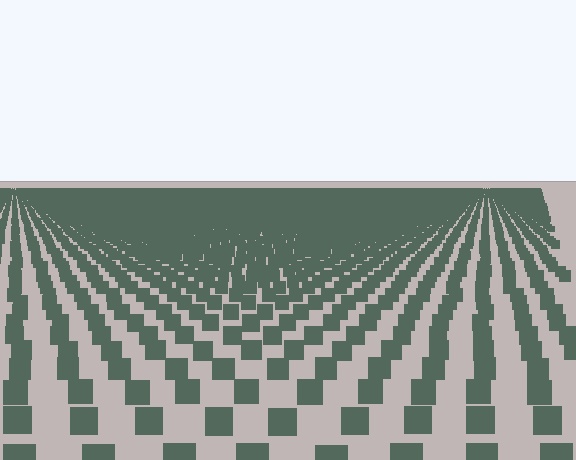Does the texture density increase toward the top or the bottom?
Density increases toward the top.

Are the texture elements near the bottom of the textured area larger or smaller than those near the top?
Larger. Near the bottom, elements are closer to the viewer and appear at a bigger on-screen size.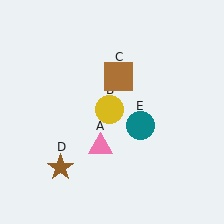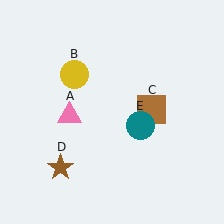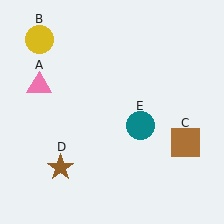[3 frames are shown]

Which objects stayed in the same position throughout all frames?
Brown star (object D) and teal circle (object E) remained stationary.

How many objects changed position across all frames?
3 objects changed position: pink triangle (object A), yellow circle (object B), brown square (object C).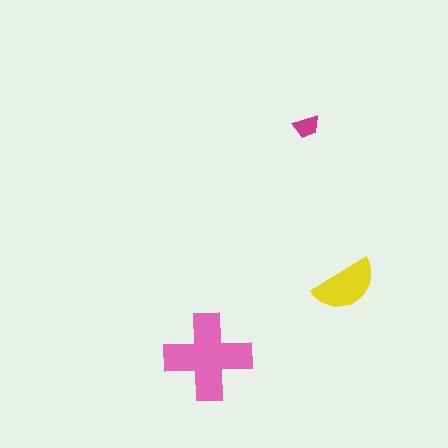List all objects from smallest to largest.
The magenta trapezoid, the yellow semicircle, the pink cross.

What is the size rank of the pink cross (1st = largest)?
1st.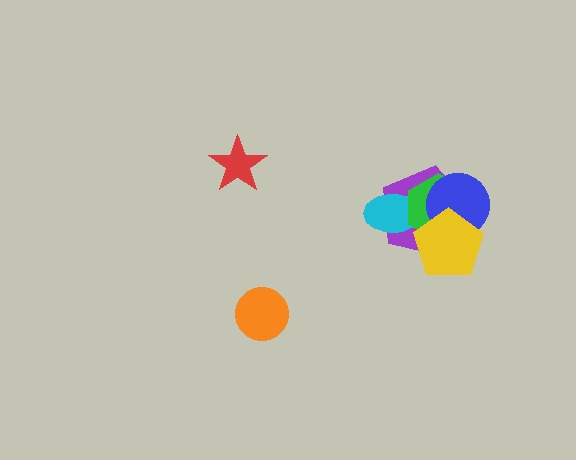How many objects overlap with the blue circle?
3 objects overlap with the blue circle.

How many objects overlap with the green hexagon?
4 objects overlap with the green hexagon.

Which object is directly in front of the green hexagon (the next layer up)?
The blue circle is directly in front of the green hexagon.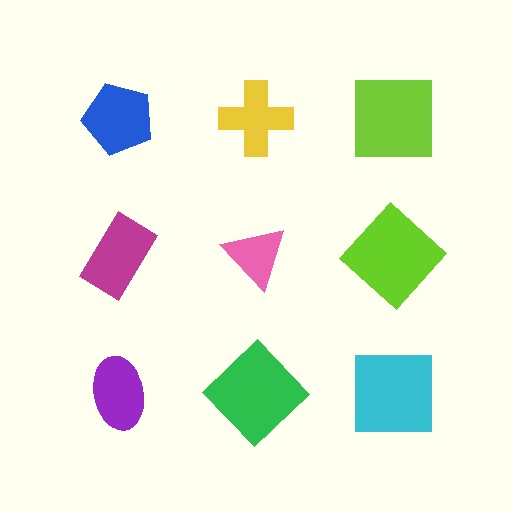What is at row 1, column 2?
A yellow cross.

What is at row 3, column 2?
A green diamond.